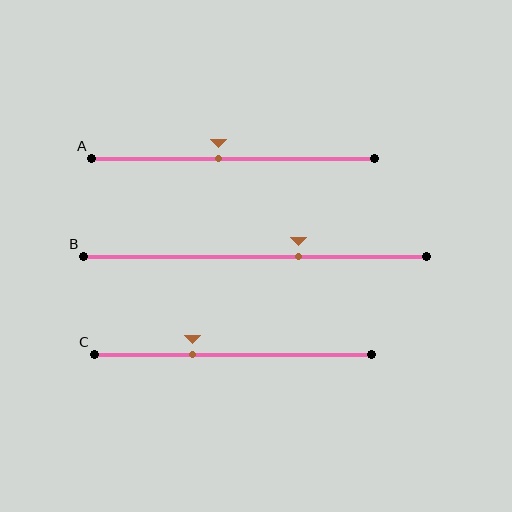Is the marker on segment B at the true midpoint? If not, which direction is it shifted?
No, the marker on segment B is shifted to the right by about 13% of the segment length.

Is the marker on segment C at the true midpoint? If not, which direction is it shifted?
No, the marker on segment C is shifted to the left by about 15% of the segment length.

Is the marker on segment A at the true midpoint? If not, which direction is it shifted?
No, the marker on segment A is shifted to the left by about 5% of the segment length.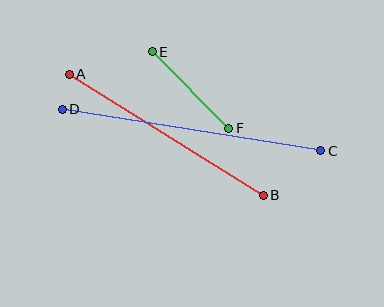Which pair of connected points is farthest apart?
Points C and D are farthest apart.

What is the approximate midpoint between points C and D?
The midpoint is at approximately (192, 130) pixels.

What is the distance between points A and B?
The distance is approximately 228 pixels.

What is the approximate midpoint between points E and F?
The midpoint is at approximately (190, 90) pixels.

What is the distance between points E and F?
The distance is approximately 108 pixels.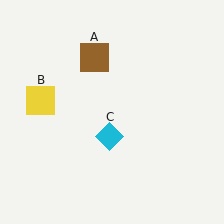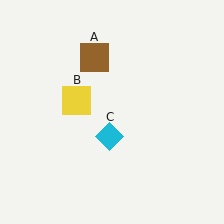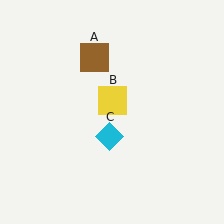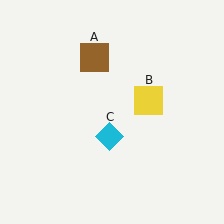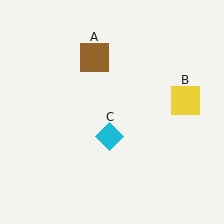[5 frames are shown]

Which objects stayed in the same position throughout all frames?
Brown square (object A) and cyan diamond (object C) remained stationary.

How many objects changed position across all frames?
1 object changed position: yellow square (object B).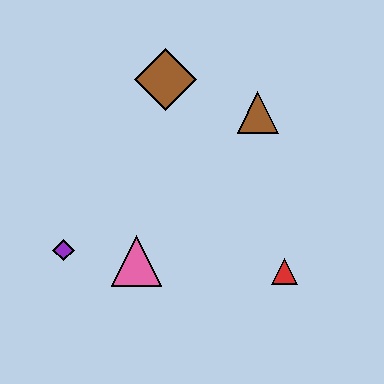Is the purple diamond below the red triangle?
No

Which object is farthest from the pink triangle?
The brown triangle is farthest from the pink triangle.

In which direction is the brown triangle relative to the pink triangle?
The brown triangle is above the pink triangle.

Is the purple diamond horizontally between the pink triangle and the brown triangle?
No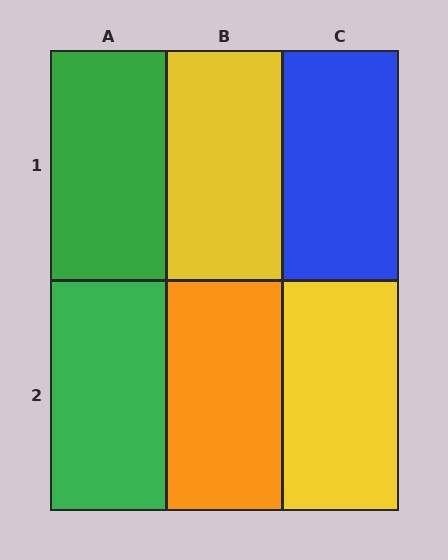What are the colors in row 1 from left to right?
Green, yellow, blue.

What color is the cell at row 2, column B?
Orange.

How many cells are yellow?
2 cells are yellow.